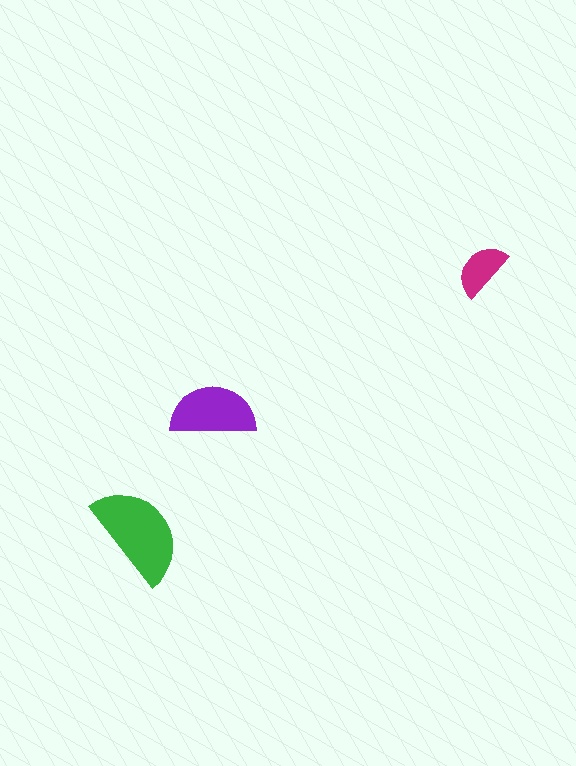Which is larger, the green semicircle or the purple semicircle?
The green one.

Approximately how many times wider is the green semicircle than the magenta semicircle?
About 2 times wider.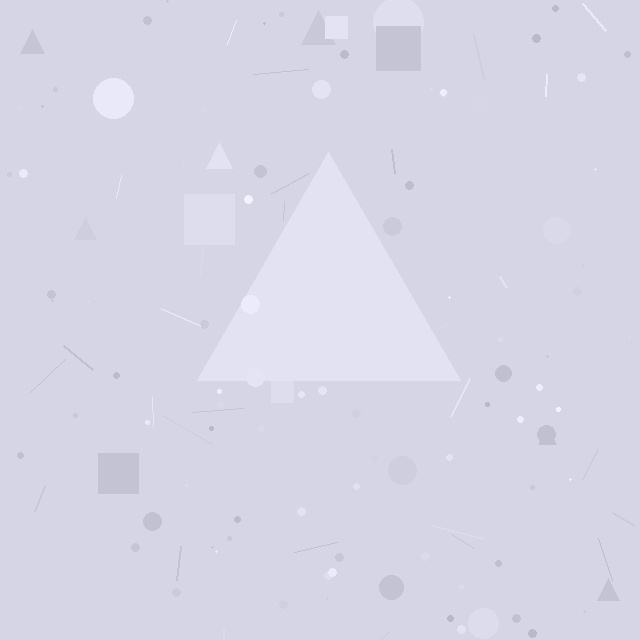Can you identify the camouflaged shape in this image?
The camouflaged shape is a triangle.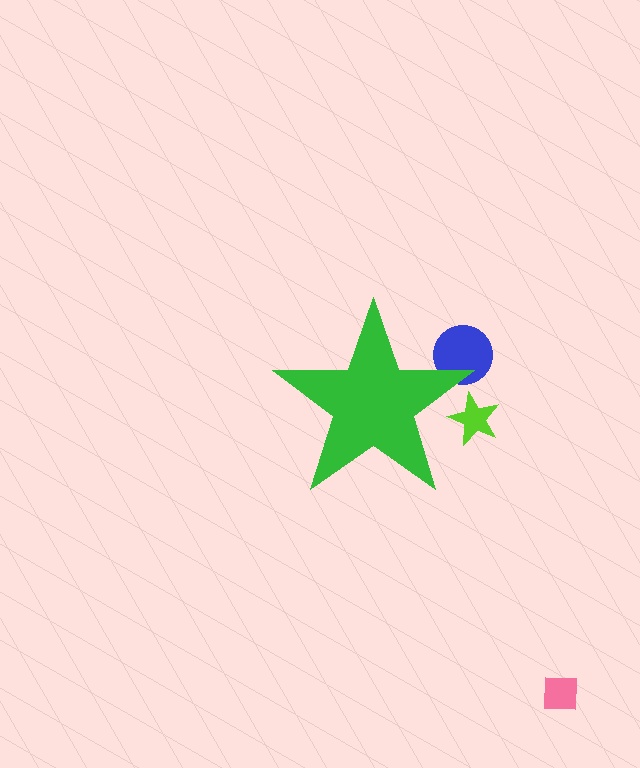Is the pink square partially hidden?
No, the pink square is fully visible.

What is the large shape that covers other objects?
A green star.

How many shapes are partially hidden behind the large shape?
2 shapes are partially hidden.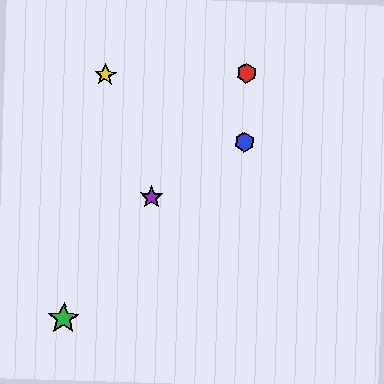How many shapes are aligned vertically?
2 shapes (the red hexagon, the blue hexagon) are aligned vertically.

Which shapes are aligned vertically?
The red hexagon, the blue hexagon are aligned vertically.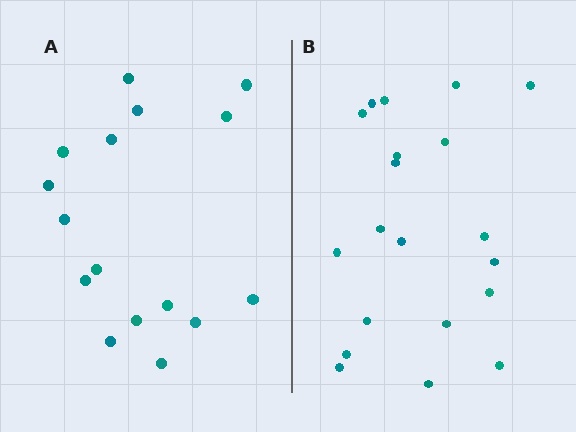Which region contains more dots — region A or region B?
Region B (the right region) has more dots.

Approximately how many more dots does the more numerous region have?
Region B has about 4 more dots than region A.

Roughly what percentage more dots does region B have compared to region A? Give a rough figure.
About 25% more.